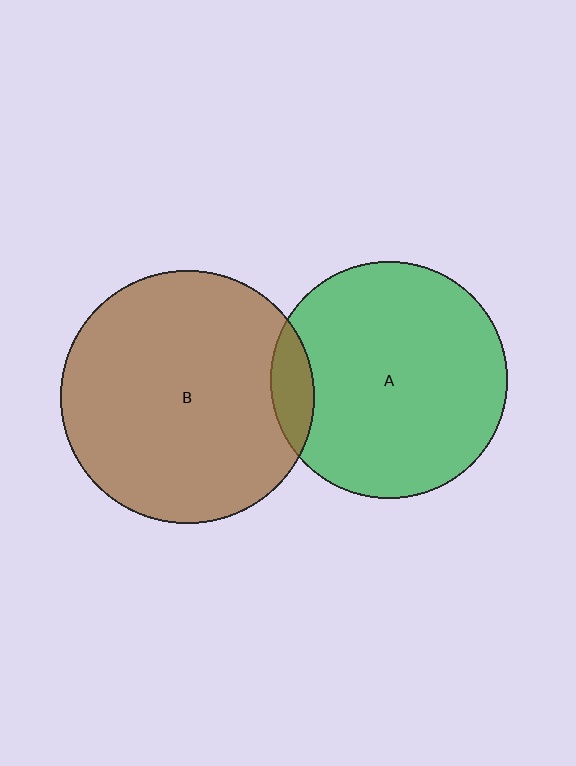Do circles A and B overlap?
Yes.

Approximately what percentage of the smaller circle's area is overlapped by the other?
Approximately 10%.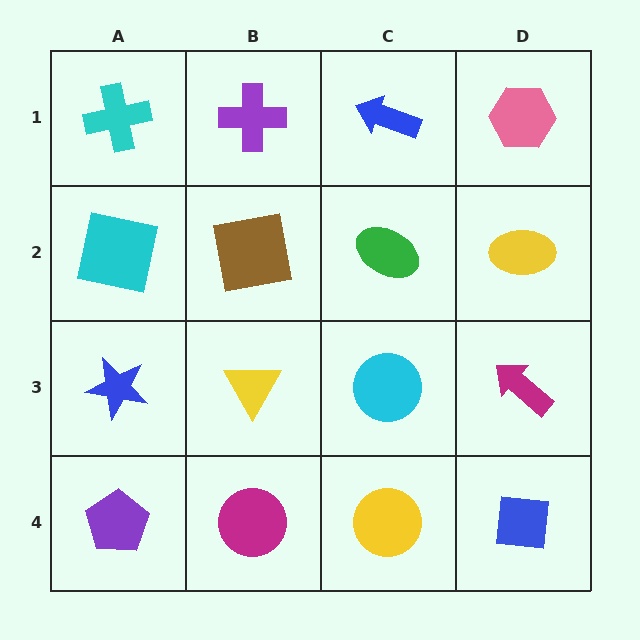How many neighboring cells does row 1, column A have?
2.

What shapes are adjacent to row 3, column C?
A green ellipse (row 2, column C), a yellow circle (row 4, column C), a yellow triangle (row 3, column B), a magenta arrow (row 3, column D).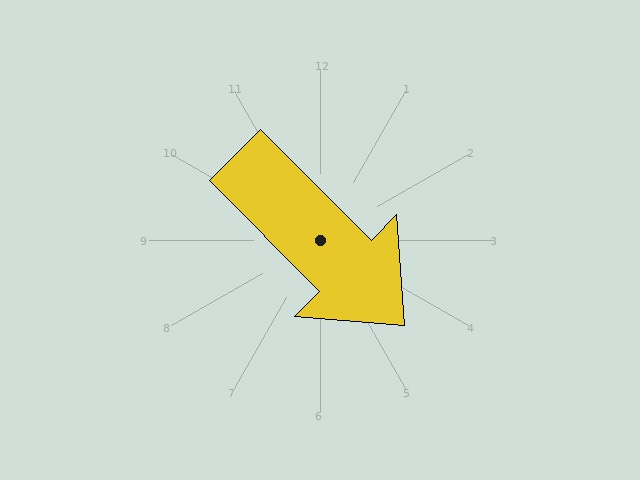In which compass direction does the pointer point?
Southeast.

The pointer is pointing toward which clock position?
Roughly 5 o'clock.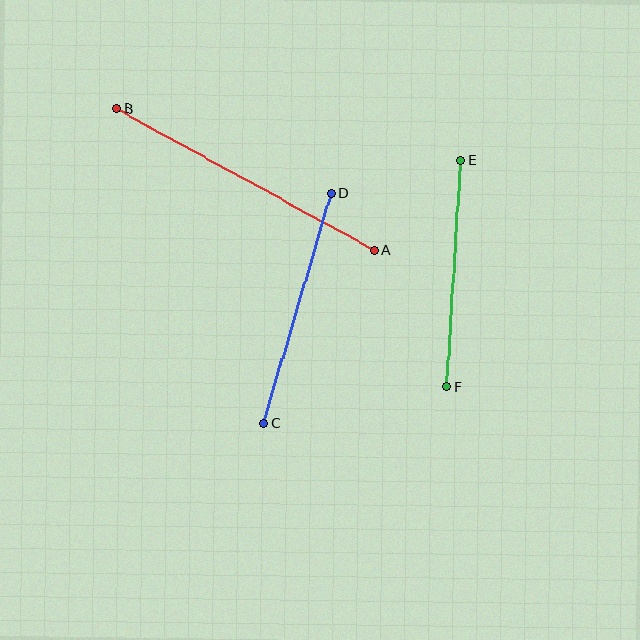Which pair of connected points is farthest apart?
Points A and B are farthest apart.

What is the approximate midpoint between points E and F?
The midpoint is at approximately (454, 273) pixels.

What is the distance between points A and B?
The distance is approximately 294 pixels.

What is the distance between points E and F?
The distance is approximately 227 pixels.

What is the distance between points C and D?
The distance is approximately 240 pixels.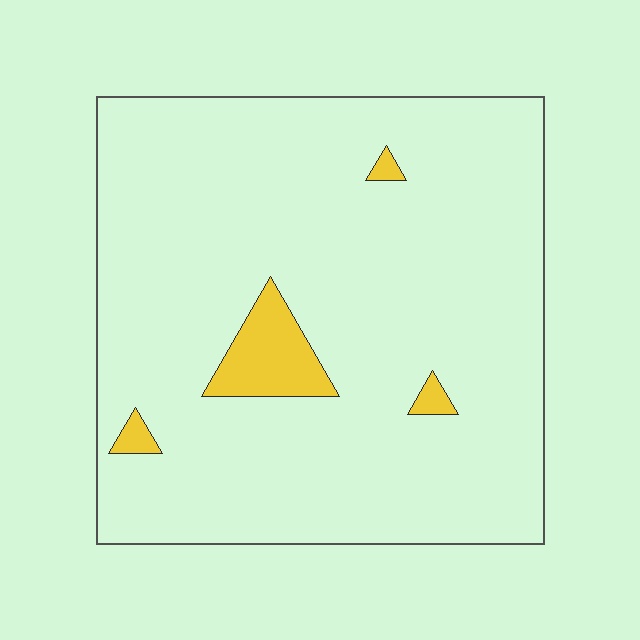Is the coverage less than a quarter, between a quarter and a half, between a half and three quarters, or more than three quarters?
Less than a quarter.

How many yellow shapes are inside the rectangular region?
4.